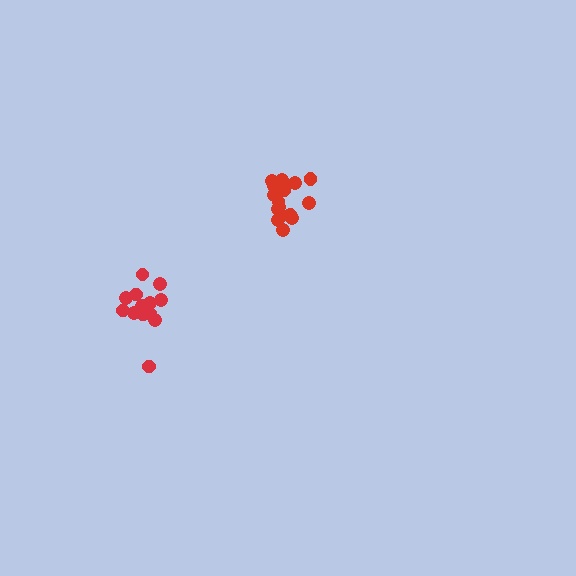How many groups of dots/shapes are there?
There are 2 groups.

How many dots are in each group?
Group 1: 18 dots, Group 2: 14 dots (32 total).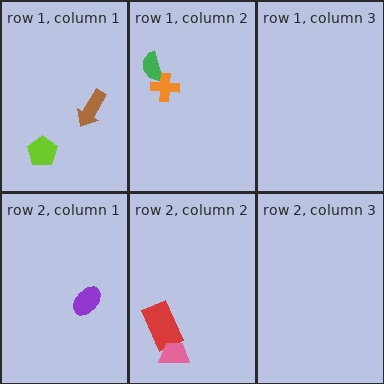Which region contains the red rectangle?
The row 2, column 2 region.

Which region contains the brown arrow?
The row 1, column 1 region.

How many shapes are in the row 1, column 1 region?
2.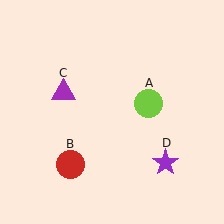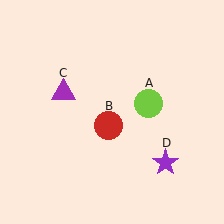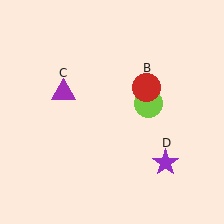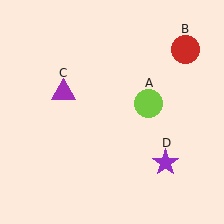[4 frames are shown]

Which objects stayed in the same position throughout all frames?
Lime circle (object A) and purple triangle (object C) and purple star (object D) remained stationary.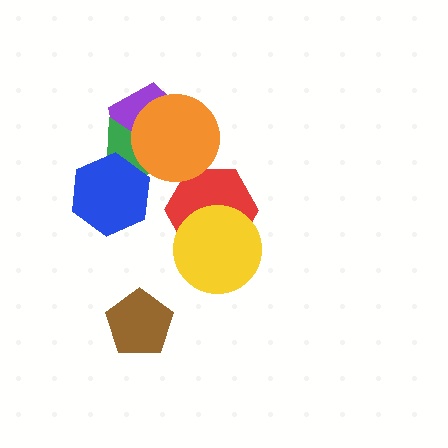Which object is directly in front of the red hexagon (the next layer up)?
The yellow circle is directly in front of the red hexagon.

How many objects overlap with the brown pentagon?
0 objects overlap with the brown pentagon.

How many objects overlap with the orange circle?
3 objects overlap with the orange circle.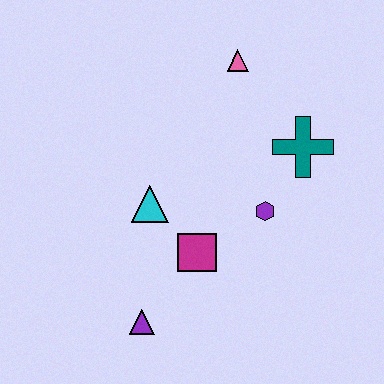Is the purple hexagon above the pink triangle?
No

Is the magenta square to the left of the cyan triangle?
No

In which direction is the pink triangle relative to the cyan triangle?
The pink triangle is above the cyan triangle.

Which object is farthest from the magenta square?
The pink triangle is farthest from the magenta square.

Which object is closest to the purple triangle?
The magenta square is closest to the purple triangle.